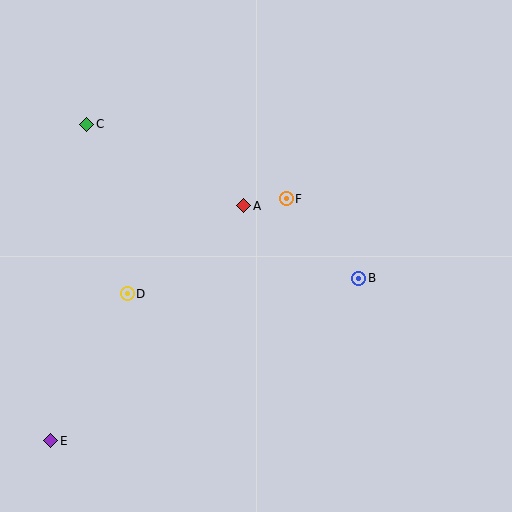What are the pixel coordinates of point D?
Point D is at (127, 294).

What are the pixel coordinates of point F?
Point F is at (286, 199).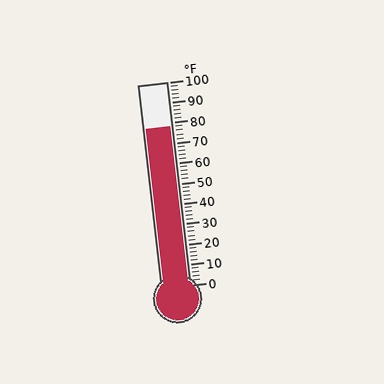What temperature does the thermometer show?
The thermometer shows approximately 78°F.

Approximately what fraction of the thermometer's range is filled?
The thermometer is filled to approximately 80% of its range.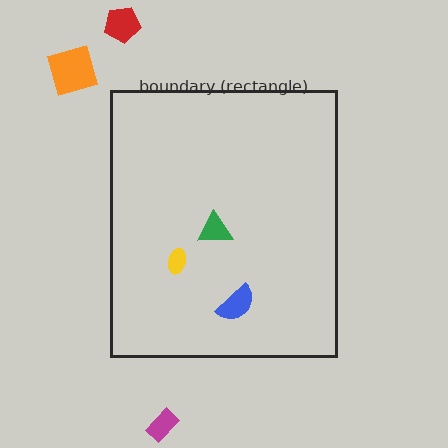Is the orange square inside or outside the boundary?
Outside.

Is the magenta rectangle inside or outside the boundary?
Outside.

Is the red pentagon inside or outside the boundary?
Outside.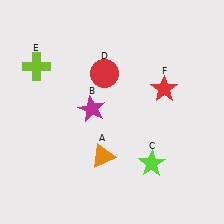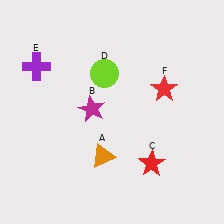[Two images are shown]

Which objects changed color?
C changed from lime to red. D changed from red to lime. E changed from lime to purple.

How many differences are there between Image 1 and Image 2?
There are 3 differences between the two images.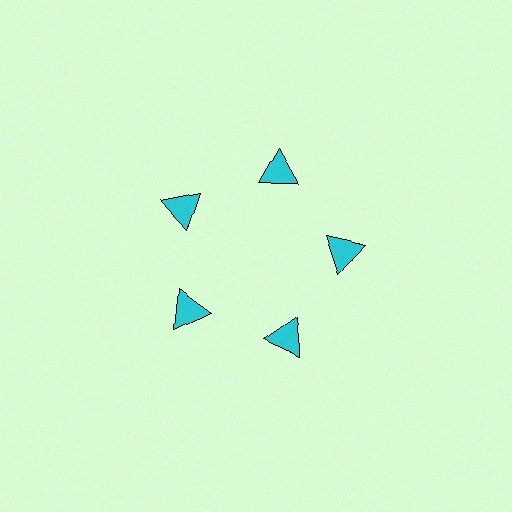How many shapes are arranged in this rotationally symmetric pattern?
There are 5 shapes, arranged in 5 groups of 1.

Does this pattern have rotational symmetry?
Yes, this pattern has 5-fold rotational symmetry. It looks the same after rotating 72 degrees around the center.